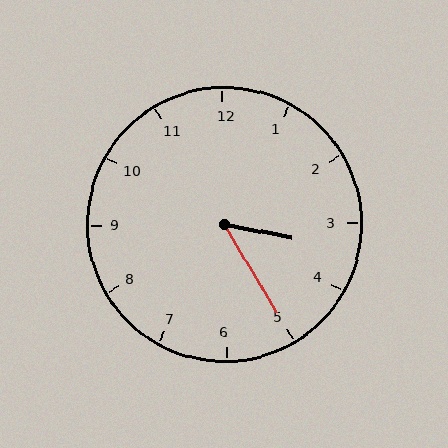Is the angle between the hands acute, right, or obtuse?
It is acute.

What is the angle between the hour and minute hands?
Approximately 48 degrees.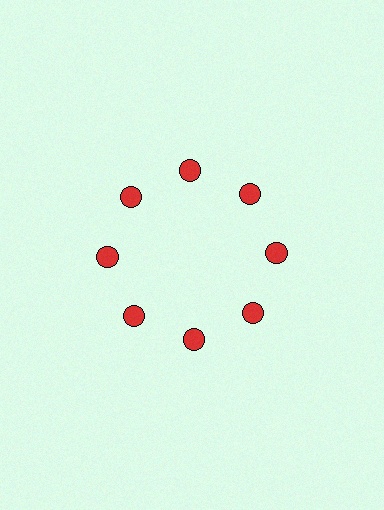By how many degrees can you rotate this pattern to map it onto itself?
The pattern maps onto itself every 45 degrees of rotation.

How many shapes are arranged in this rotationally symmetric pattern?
There are 8 shapes, arranged in 8 groups of 1.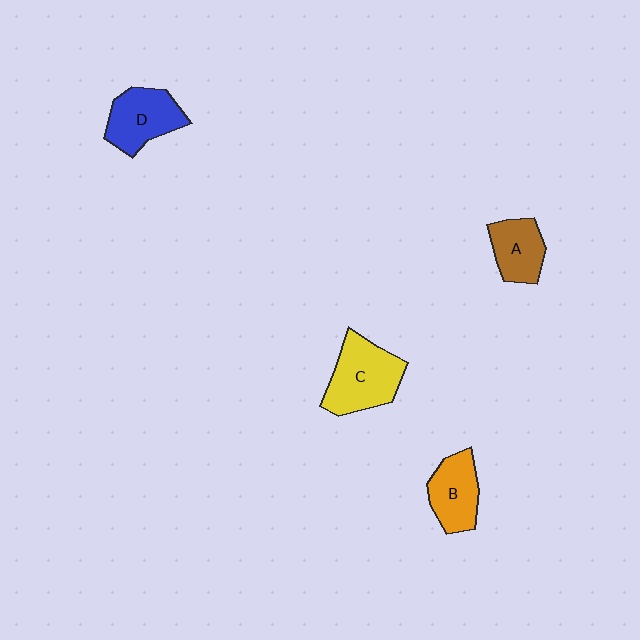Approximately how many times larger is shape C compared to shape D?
Approximately 1.2 times.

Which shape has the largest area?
Shape C (yellow).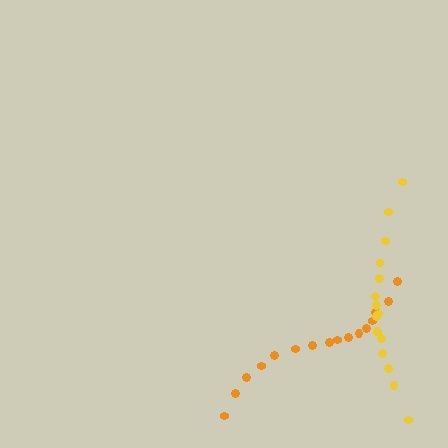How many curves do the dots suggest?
There are 2 distinct paths.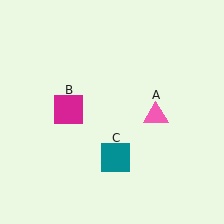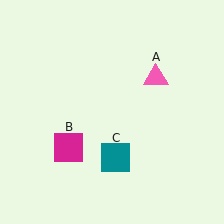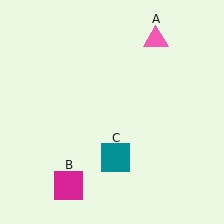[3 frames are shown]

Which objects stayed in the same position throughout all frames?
Teal square (object C) remained stationary.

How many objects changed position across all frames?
2 objects changed position: pink triangle (object A), magenta square (object B).